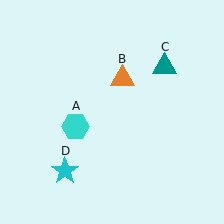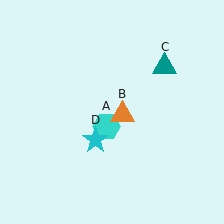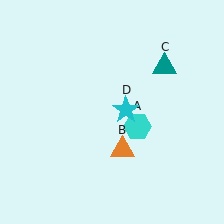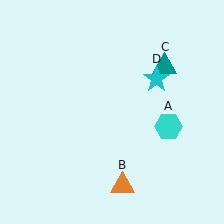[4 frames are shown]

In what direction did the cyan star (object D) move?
The cyan star (object D) moved up and to the right.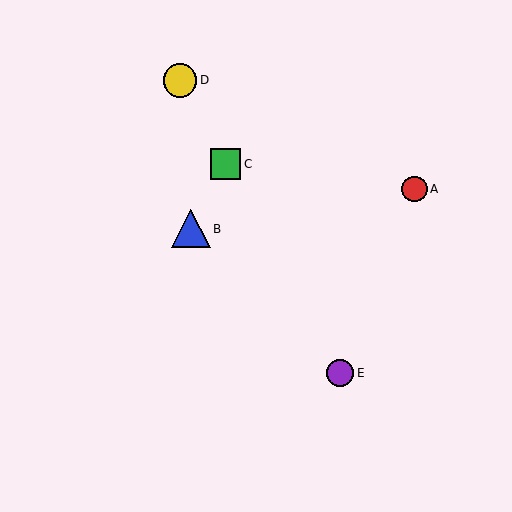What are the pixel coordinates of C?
Object C is at (226, 164).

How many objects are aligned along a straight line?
3 objects (C, D, E) are aligned along a straight line.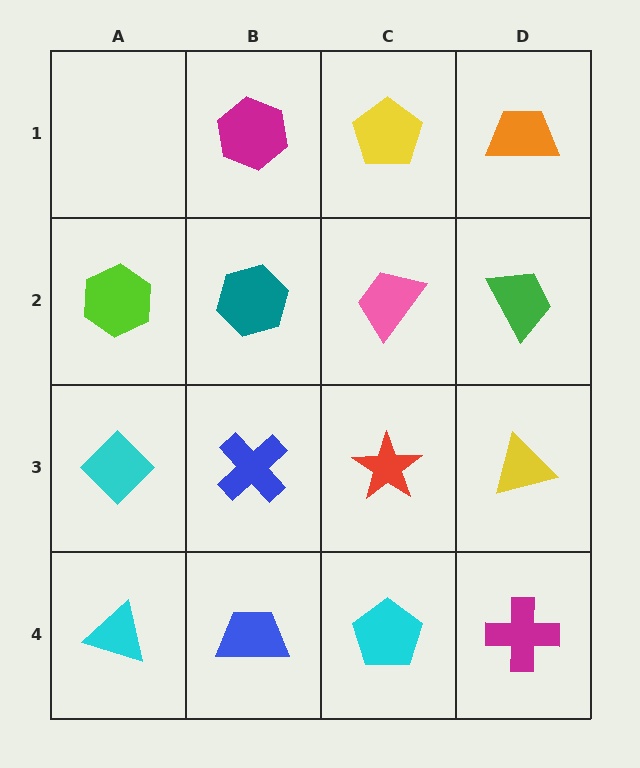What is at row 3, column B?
A blue cross.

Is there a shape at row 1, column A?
No, that cell is empty.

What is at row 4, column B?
A blue trapezoid.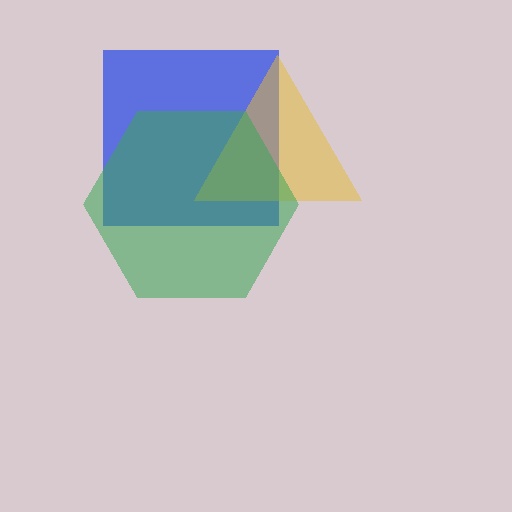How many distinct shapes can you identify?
There are 3 distinct shapes: a blue square, a yellow triangle, a green hexagon.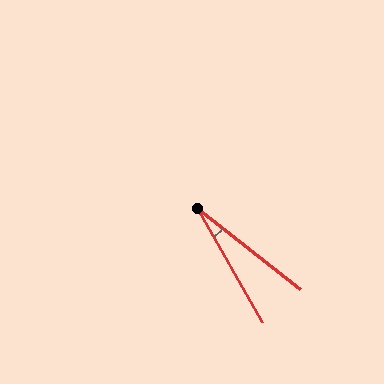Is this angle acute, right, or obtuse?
It is acute.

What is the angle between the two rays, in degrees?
Approximately 22 degrees.